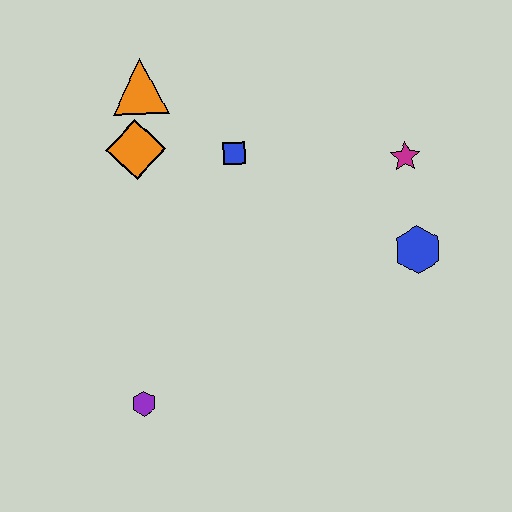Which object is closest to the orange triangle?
The orange diamond is closest to the orange triangle.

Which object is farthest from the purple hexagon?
The magenta star is farthest from the purple hexagon.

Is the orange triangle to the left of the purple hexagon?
No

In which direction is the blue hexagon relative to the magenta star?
The blue hexagon is below the magenta star.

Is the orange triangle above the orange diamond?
Yes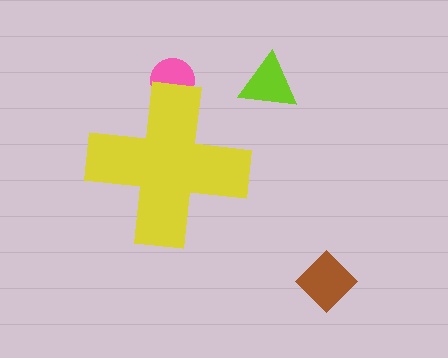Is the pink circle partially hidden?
Yes, the pink circle is partially hidden behind the yellow cross.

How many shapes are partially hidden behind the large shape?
1 shape is partially hidden.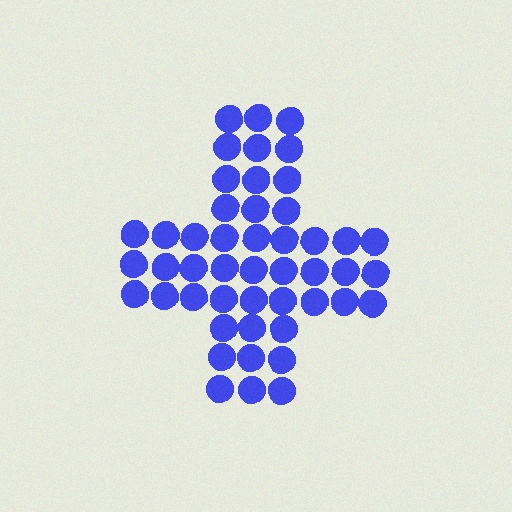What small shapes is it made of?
It is made of small circles.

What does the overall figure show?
The overall figure shows a cross.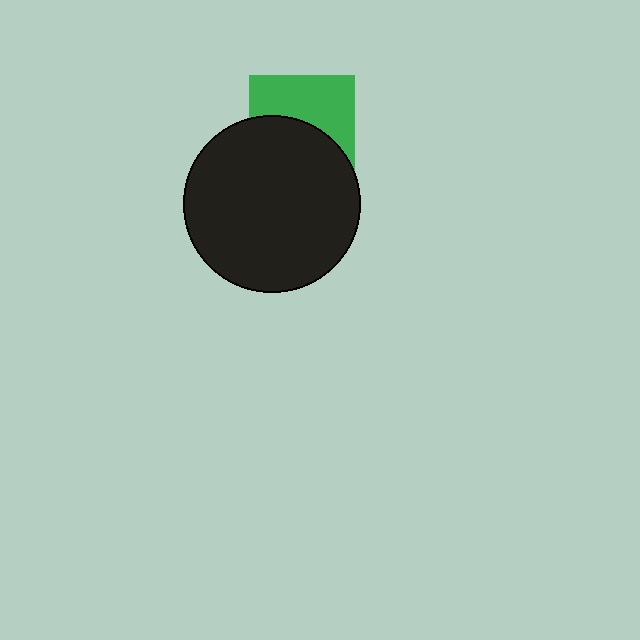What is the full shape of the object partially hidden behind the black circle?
The partially hidden object is a green square.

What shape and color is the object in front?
The object in front is a black circle.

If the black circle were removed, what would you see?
You would see the complete green square.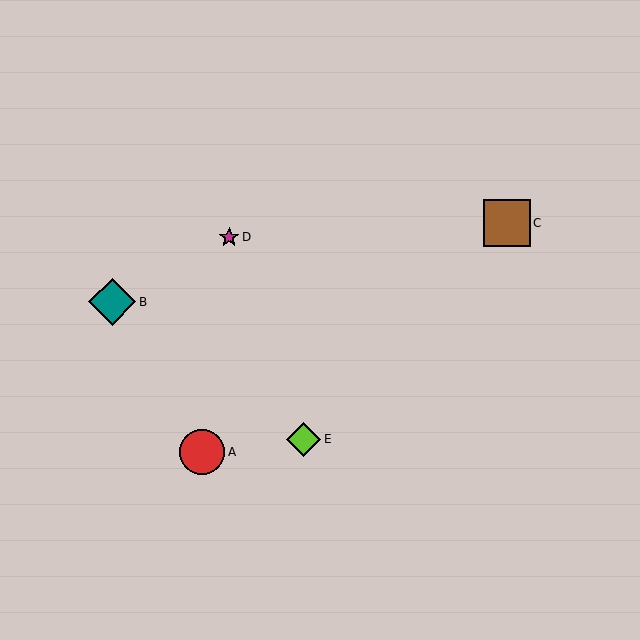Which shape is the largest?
The teal diamond (labeled B) is the largest.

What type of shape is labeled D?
Shape D is a magenta star.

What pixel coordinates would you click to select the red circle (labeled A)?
Click at (202, 452) to select the red circle A.